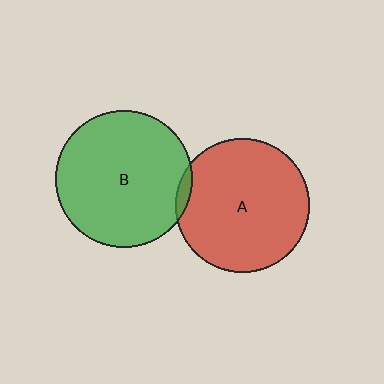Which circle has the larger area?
Circle B (green).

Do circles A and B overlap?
Yes.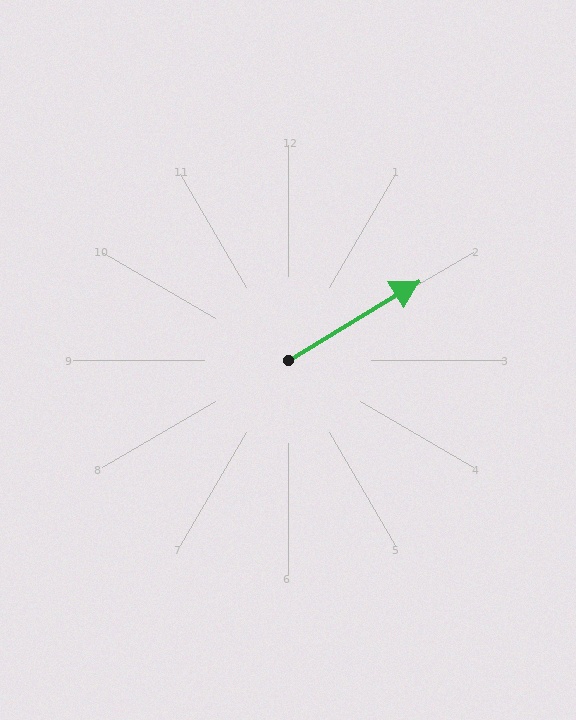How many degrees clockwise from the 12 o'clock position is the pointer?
Approximately 59 degrees.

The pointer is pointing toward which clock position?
Roughly 2 o'clock.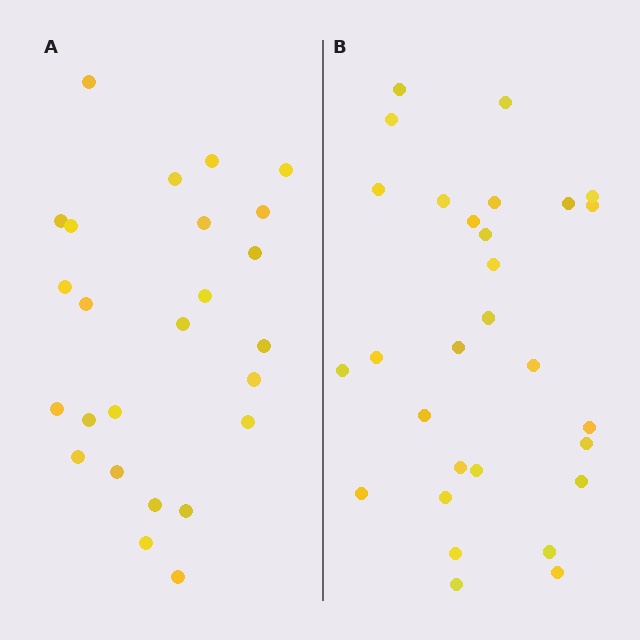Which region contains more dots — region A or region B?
Region B (the right region) has more dots.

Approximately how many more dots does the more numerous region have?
Region B has about 4 more dots than region A.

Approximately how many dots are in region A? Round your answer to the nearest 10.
About 20 dots. (The exact count is 25, which rounds to 20.)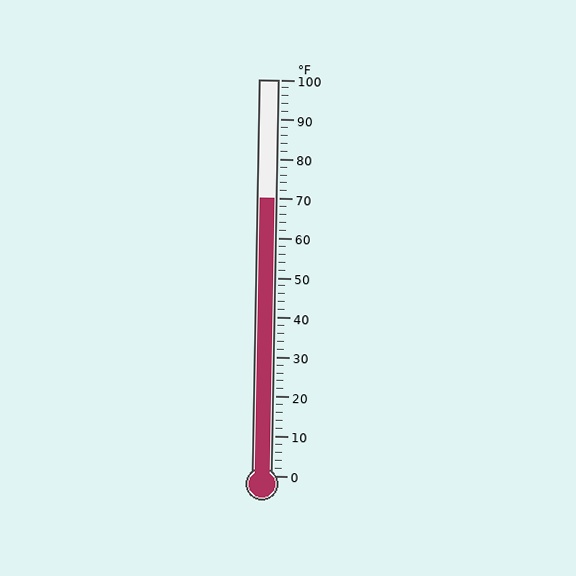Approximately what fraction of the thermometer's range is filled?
The thermometer is filled to approximately 70% of its range.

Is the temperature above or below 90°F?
The temperature is below 90°F.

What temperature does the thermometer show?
The thermometer shows approximately 70°F.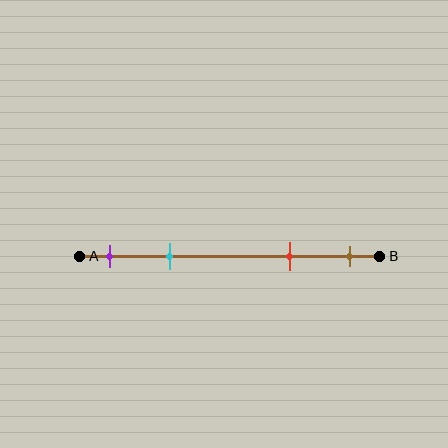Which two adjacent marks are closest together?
The purple and cyan marks are the closest adjacent pair.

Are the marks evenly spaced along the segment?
No, the marks are not evenly spaced.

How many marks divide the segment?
There are 4 marks dividing the segment.